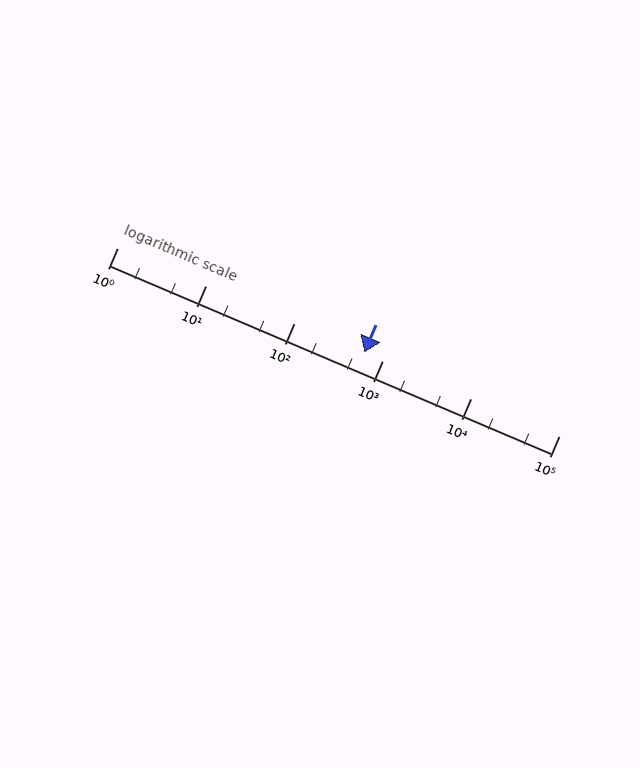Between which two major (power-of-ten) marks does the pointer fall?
The pointer is between 100 and 1000.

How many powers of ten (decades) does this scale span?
The scale spans 5 decades, from 1 to 100000.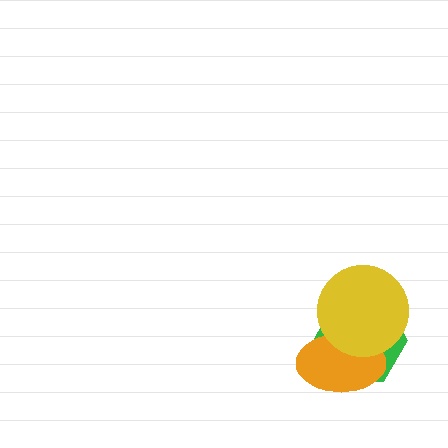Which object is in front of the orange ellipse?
The yellow circle is in front of the orange ellipse.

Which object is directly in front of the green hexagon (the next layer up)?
The orange ellipse is directly in front of the green hexagon.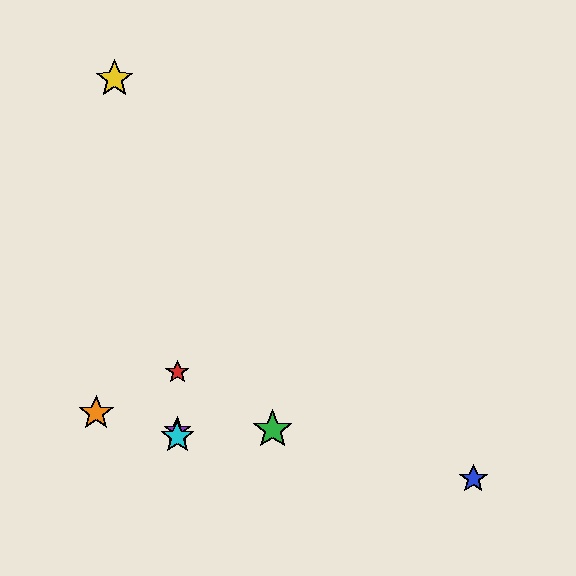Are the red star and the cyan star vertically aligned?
Yes, both are at x≈177.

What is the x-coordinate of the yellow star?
The yellow star is at x≈114.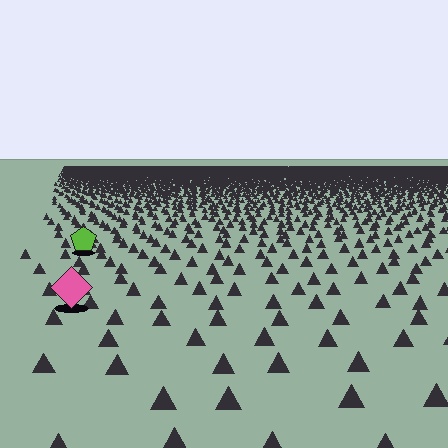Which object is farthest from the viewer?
The lime pentagon is farthest from the viewer. It appears smaller and the ground texture around it is denser.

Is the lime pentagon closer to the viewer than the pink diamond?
No. The pink diamond is closer — you can tell from the texture gradient: the ground texture is coarser near it.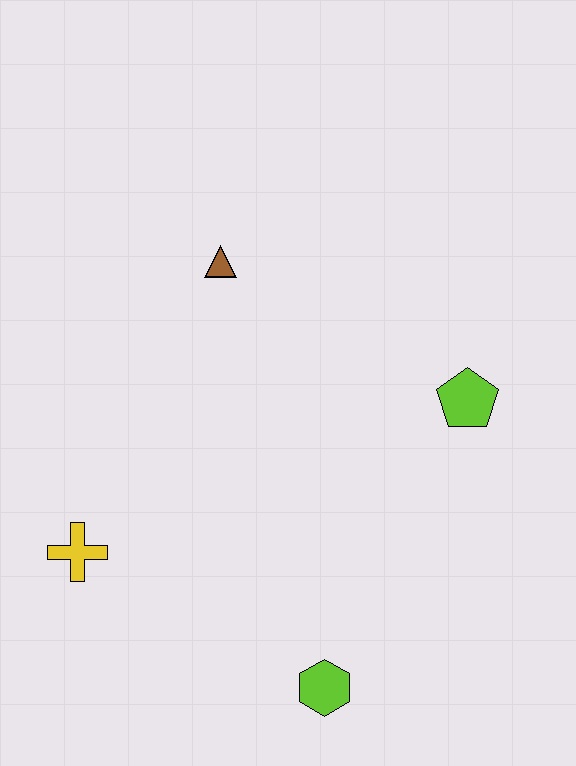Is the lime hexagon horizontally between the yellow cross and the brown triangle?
No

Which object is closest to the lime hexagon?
The yellow cross is closest to the lime hexagon.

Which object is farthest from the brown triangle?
The lime hexagon is farthest from the brown triangle.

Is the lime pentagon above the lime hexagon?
Yes